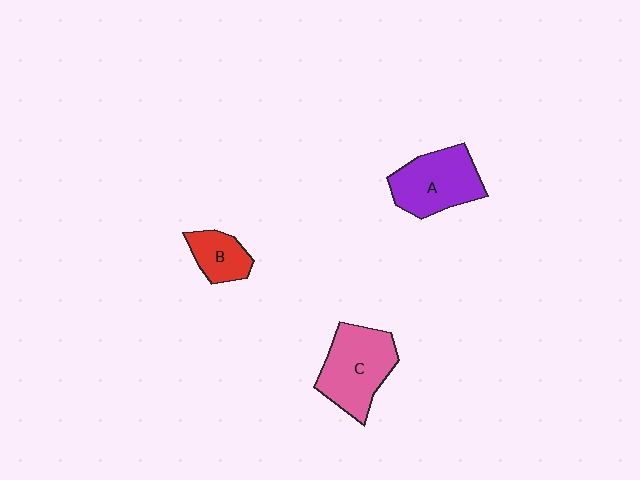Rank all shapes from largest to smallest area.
From largest to smallest: C (pink), A (purple), B (red).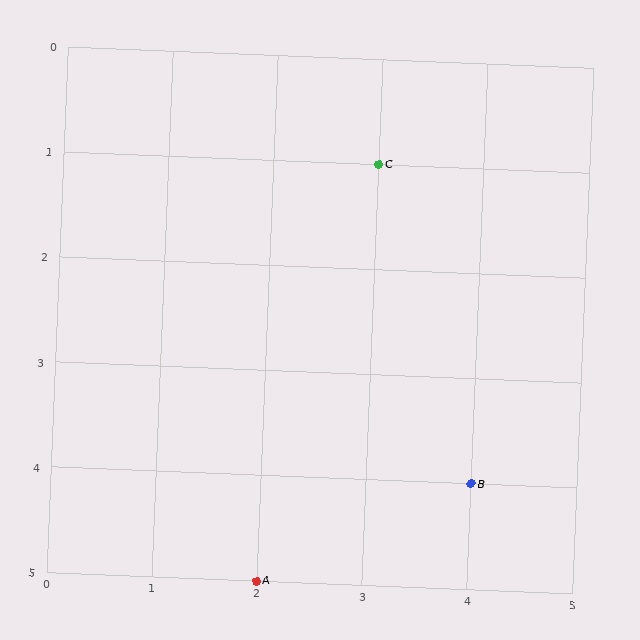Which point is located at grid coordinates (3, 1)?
Point C is at (3, 1).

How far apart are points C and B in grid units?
Points C and B are 1 column and 3 rows apart (about 3.2 grid units diagonally).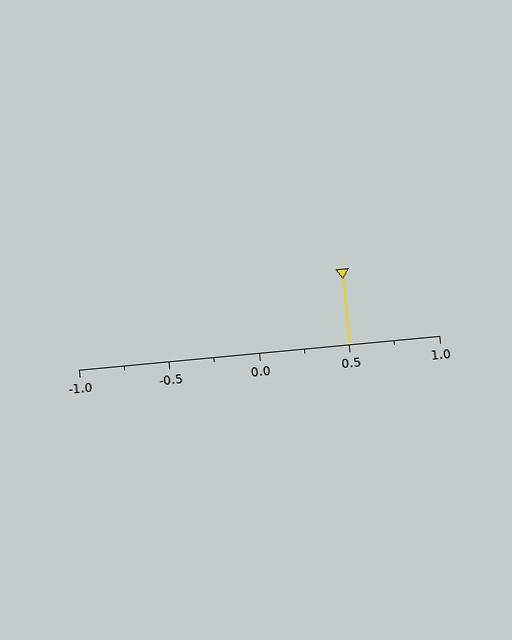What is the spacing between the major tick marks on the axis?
The major ticks are spaced 0.5 apart.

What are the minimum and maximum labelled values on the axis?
The axis runs from -1.0 to 1.0.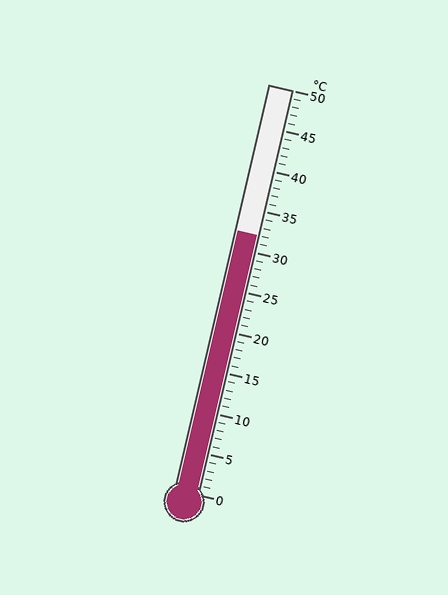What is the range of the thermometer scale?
The thermometer scale ranges from 0°C to 50°C.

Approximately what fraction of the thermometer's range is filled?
The thermometer is filled to approximately 65% of its range.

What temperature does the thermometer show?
The thermometer shows approximately 32°C.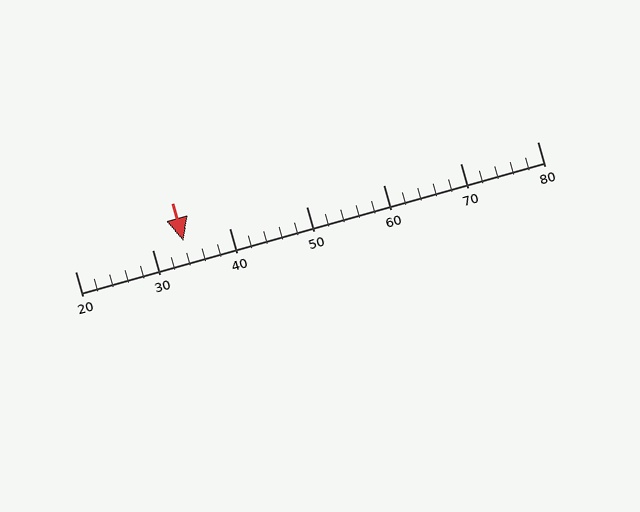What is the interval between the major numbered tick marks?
The major tick marks are spaced 10 units apart.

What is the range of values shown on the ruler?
The ruler shows values from 20 to 80.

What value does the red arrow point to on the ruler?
The red arrow points to approximately 34.